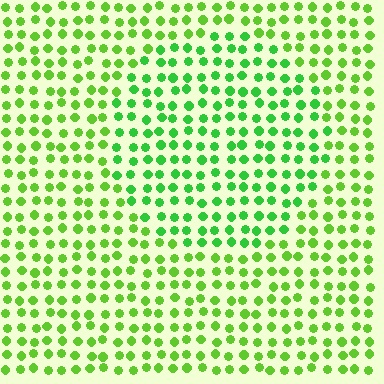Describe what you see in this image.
The image is filled with small lime elements in a uniform arrangement. A circle-shaped region is visible where the elements are tinted to a slightly different hue, forming a subtle color boundary.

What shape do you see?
I see a circle.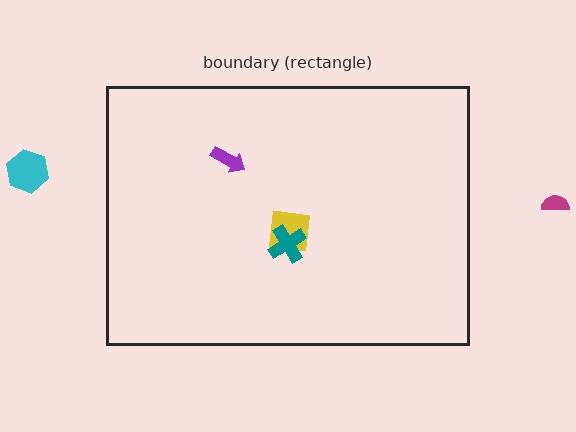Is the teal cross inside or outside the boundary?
Inside.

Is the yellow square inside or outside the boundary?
Inside.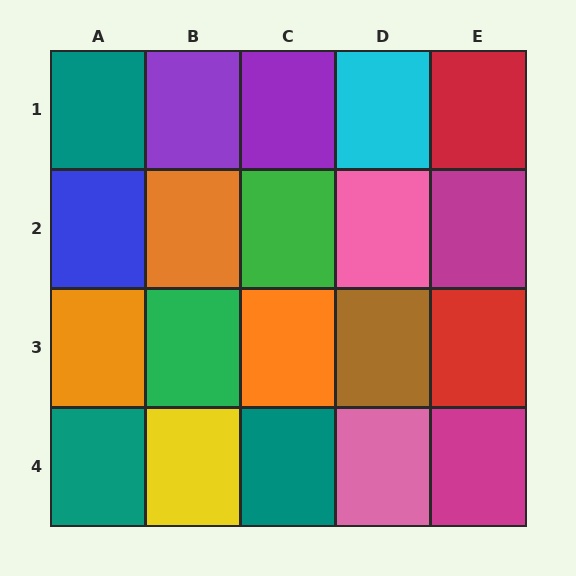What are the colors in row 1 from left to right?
Teal, purple, purple, cyan, red.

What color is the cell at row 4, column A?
Teal.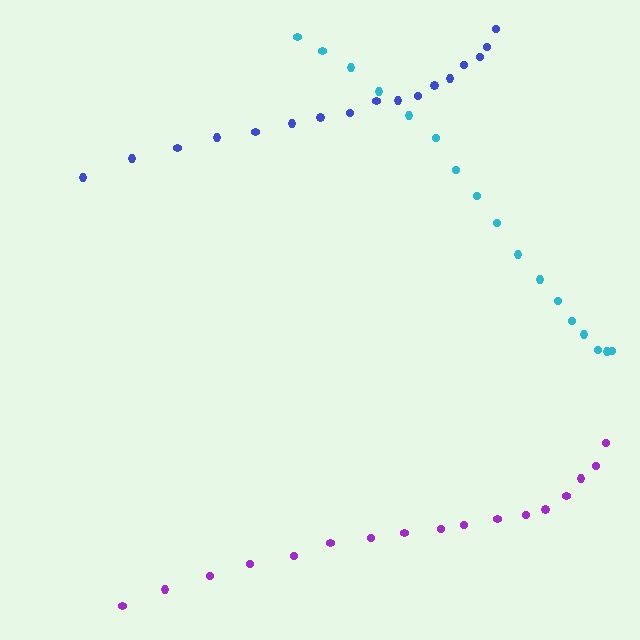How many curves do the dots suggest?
There are 3 distinct paths.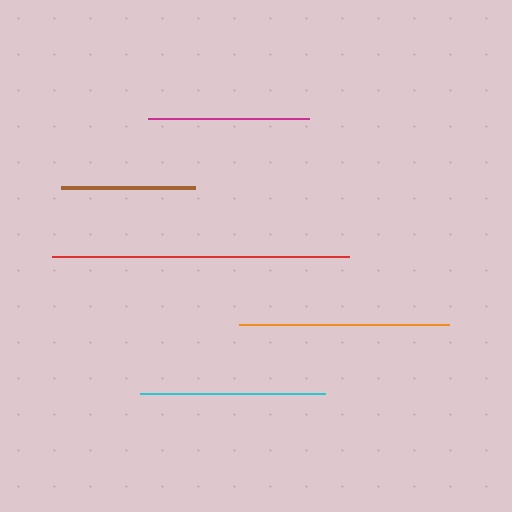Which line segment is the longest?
The red line is the longest at approximately 297 pixels.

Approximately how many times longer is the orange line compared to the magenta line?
The orange line is approximately 1.3 times the length of the magenta line.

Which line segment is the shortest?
The brown line is the shortest at approximately 134 pixels.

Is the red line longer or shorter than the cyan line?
The red line is longer than the cyan line.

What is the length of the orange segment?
The orange segment is approximately 211 pixels long.